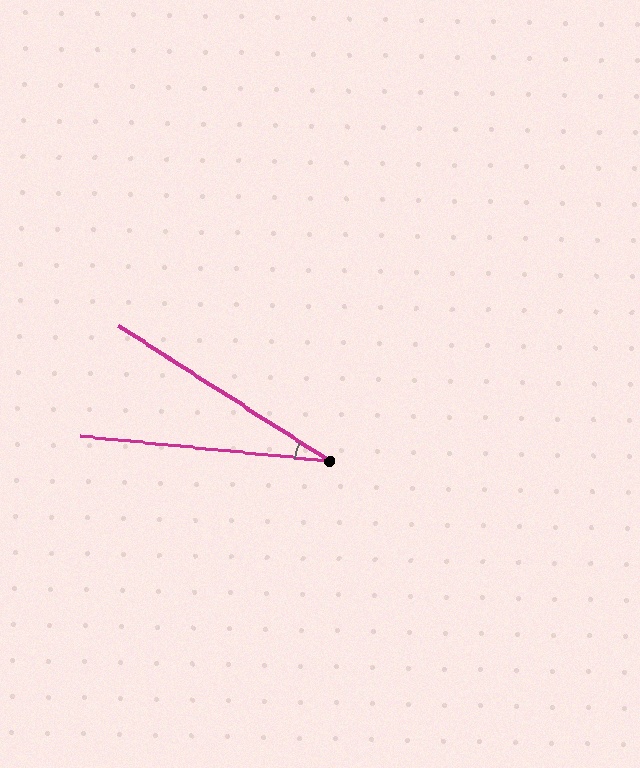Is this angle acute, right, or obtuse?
It is acute.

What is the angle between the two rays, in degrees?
Approximately 27 degrees.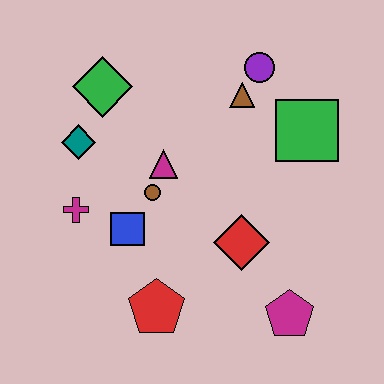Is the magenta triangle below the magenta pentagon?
No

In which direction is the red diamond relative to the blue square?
The red diamond is to the right of the blue square.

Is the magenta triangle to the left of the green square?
Yes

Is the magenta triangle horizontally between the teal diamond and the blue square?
No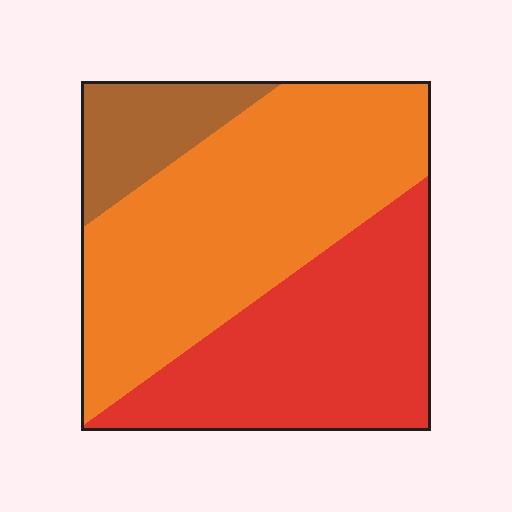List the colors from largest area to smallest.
From largest to smallest: orange, red, brown.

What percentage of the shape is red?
Red covers 37% of the shape.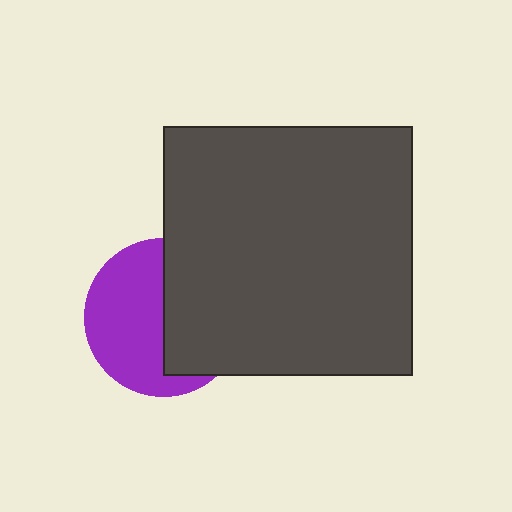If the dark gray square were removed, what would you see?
You would see the complete purple circle.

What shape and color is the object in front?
The object in front is a dark gray square.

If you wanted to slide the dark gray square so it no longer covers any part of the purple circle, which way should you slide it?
Slide it right — that is the most direct way to separate the two shapes.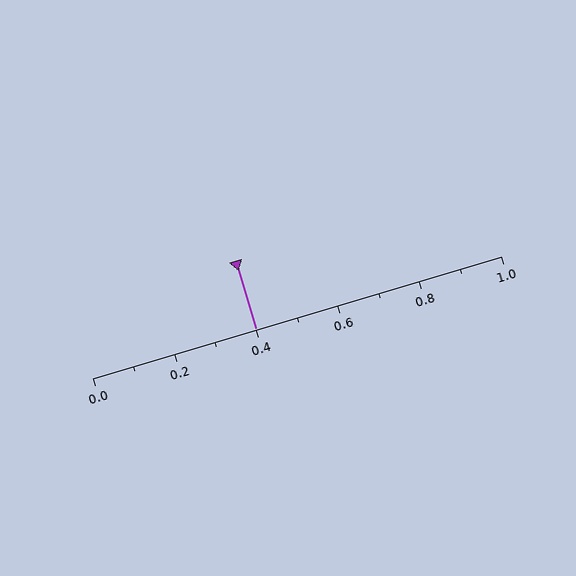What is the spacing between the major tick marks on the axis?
The major ticks are spaced 0.2 apart.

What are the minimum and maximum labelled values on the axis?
The axis runs from 0.0 to 1.0.